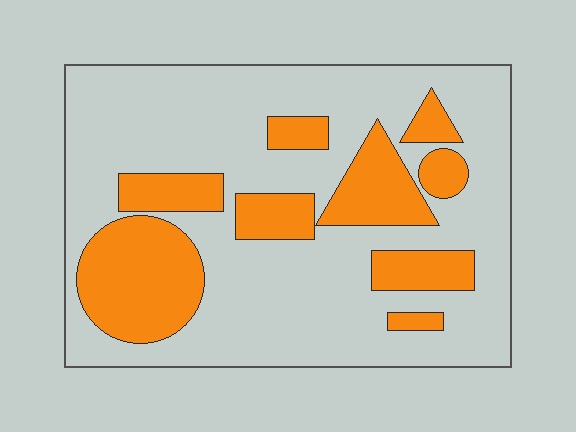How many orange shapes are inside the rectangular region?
9.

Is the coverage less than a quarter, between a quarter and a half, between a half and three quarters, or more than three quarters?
Between a quarter and a half.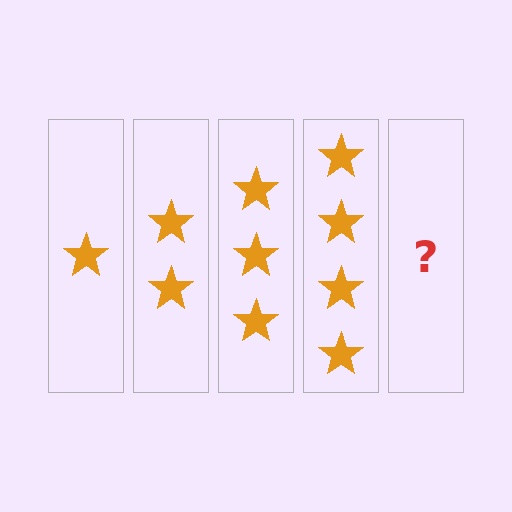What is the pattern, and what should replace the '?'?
The pattern is that each step adds one more star. The '?' should be 5 stars.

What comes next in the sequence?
The next element should be 5 stars.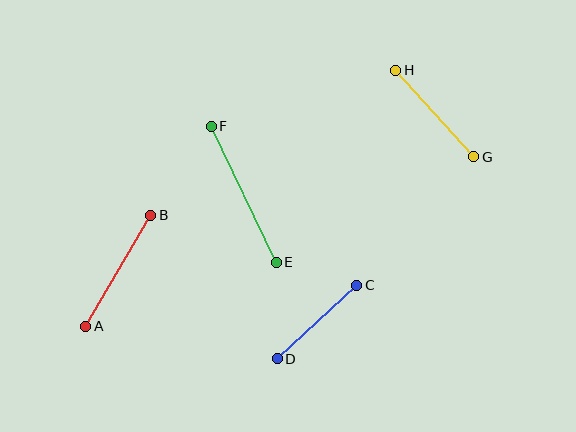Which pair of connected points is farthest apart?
Points E and F are farthest apart.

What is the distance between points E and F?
The distance is approximately 151 pixels.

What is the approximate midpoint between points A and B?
The midpoint is at approximately (118, 271) pixels.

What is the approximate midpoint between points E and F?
The midpoint is at approximately (244, 194) pixels.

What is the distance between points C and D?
The distance is approximately 108 pixels.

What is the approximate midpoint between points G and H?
The midpoint is at approximately (435, 113) pixels.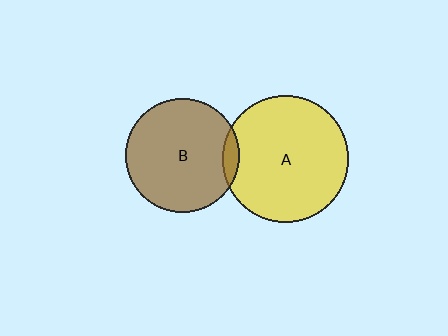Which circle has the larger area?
Circle A (yellow).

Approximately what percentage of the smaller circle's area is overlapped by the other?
Approximately 5%.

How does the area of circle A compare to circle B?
Approximately 1.2 times.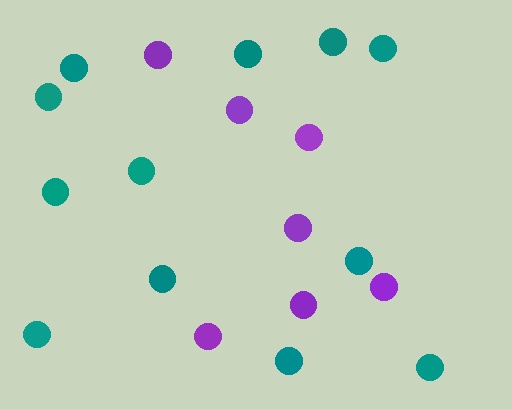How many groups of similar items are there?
There are 2 groups: one group of purple circles (7) and one group of teal circles (12).